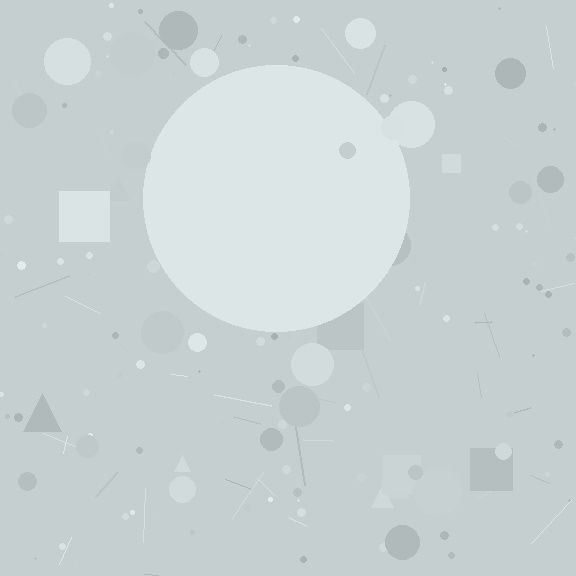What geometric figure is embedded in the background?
A circle is embedded in the background.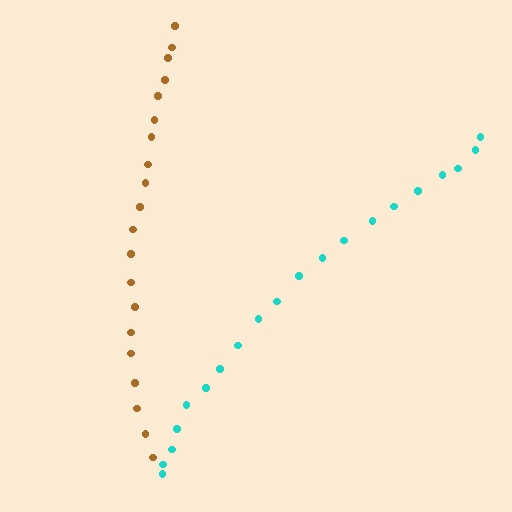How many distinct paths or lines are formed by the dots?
There are 2 distinct paths.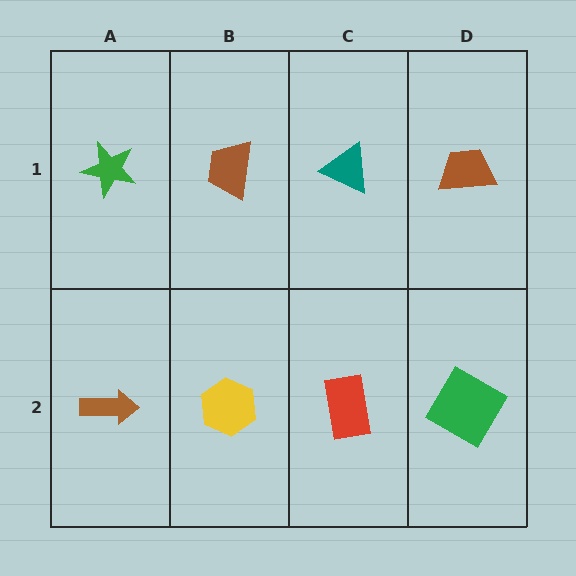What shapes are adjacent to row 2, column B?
A brown trapezoid (row 1, column B), a brown arrow (row 2, column A), a red rectangle (row 2, column C).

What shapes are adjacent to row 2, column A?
A green star (row 1, column A), a yellow hexagon (row 2, column B).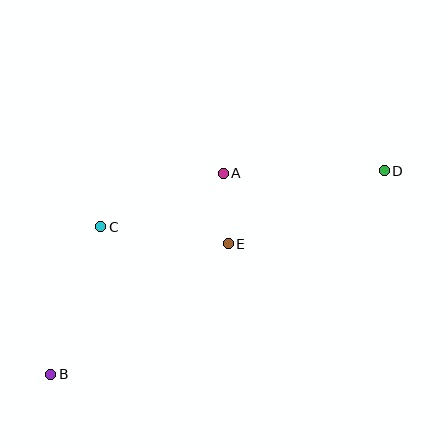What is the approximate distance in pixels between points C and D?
The distance between C and D is approximately 289 pixels.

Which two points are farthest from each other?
Points B and D are farthest from each other.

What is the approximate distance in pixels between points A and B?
The distance between A and B is approximately 265 pixels.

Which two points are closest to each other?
Points A and E are closest to each other.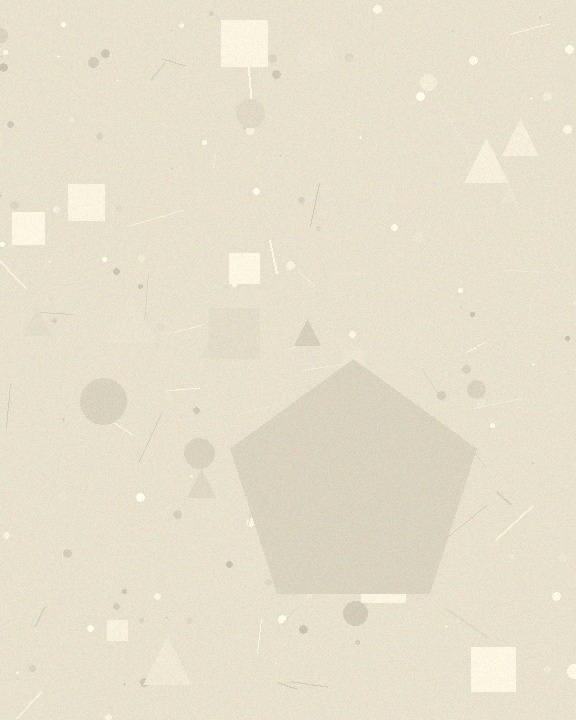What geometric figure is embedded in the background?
A pentagon is embedded in the background.